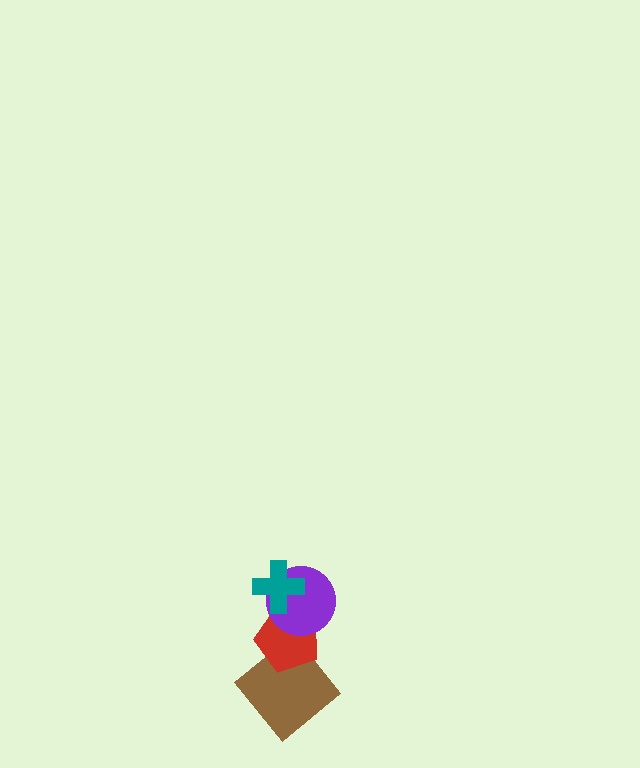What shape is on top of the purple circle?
The teal cross is on top of the purple circle.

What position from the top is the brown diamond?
The brown diamond is 4th from the top.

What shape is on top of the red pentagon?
The purple circle is on top of the red pentagon.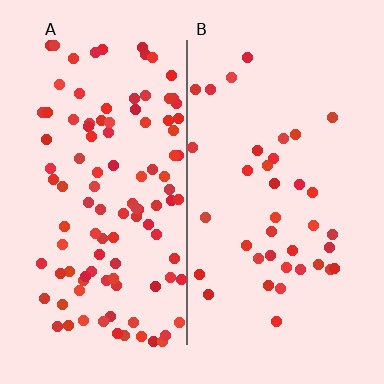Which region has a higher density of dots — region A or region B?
A (the left).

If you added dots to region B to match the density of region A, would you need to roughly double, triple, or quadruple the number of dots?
Approximately triple.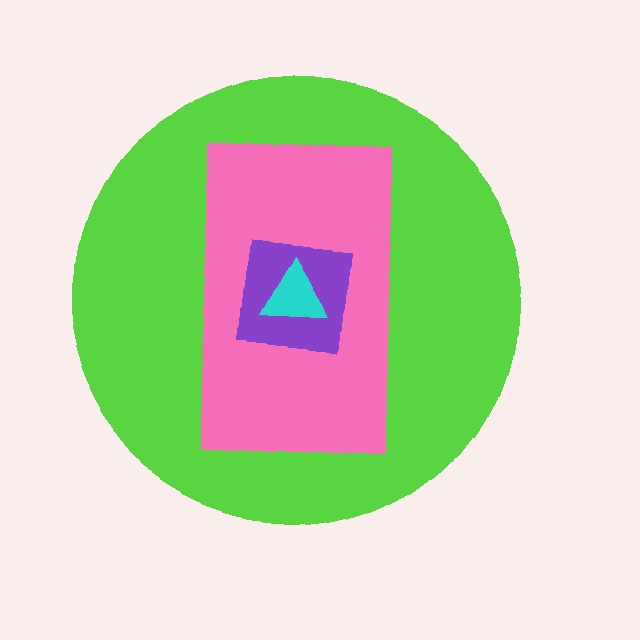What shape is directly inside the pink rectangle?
The purple square.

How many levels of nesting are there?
4.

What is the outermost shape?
The lime circle.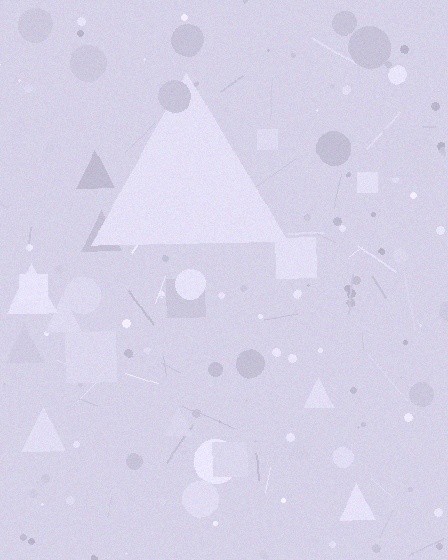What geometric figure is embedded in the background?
A triangle is embedded in the background.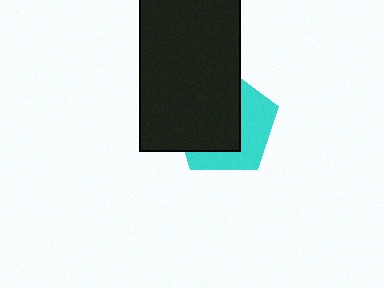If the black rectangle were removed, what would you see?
You would see the complete cyan pentagon.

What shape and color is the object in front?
The object in front is a black rectangle.